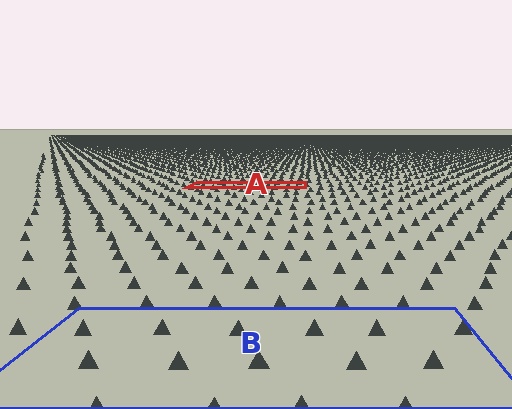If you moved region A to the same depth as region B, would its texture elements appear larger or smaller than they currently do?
They would appear larger. At a closer depth, the same texture elements are projected at a bigger on-screen size.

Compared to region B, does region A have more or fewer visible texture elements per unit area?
Region A has more texture elements per unit area — they are packed more densely because it is farther away.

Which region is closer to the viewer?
Region B is closer. The texture elements there are larger and more spread out.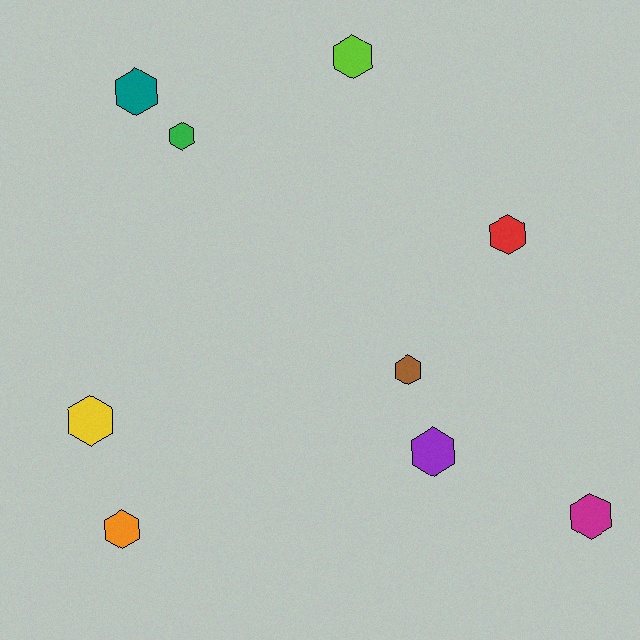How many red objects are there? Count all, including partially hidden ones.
There is 1 red object.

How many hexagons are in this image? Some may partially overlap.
There are 9 hexagons.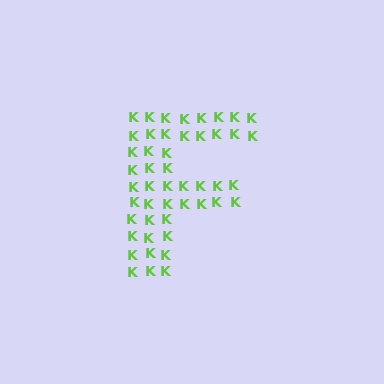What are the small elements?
The small elements are letter K's.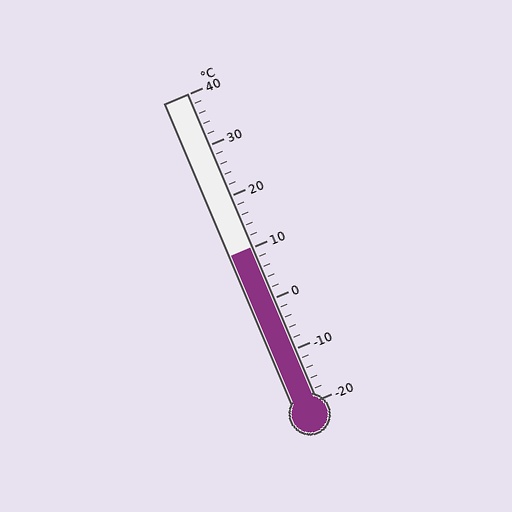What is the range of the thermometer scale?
The thermometer scale ranges from -20°C to 40°C.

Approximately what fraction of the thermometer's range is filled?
The thermometer is filled to approximately 50% of its range.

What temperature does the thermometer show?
The thermometer shows approximately 10°C.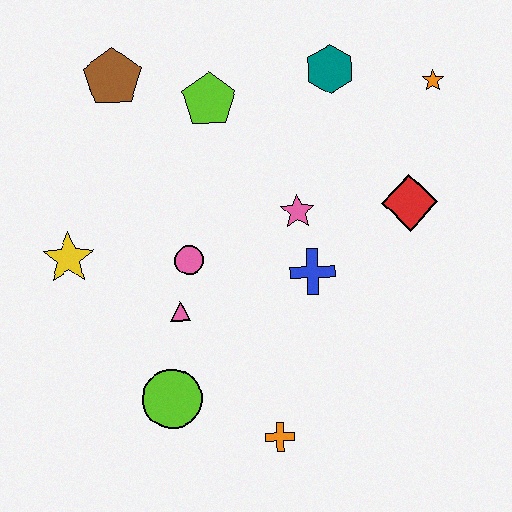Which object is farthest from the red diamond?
The yellow star is farthest from the red diamond.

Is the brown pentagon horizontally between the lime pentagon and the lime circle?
No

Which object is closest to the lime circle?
The pink triangle is closest to the lime circle.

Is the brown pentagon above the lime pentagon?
Yes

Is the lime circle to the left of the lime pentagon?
Yes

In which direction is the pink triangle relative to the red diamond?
The pink triangle is to the left of the red diamond.